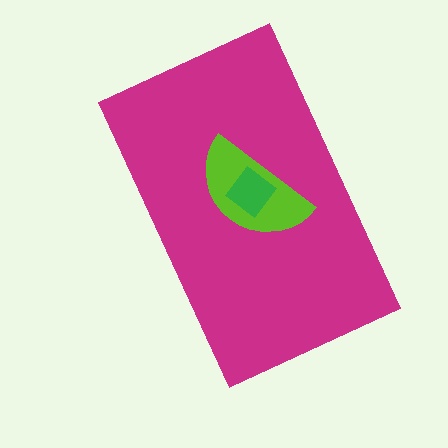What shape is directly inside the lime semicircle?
The green diamond.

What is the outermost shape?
The magenta rectangle.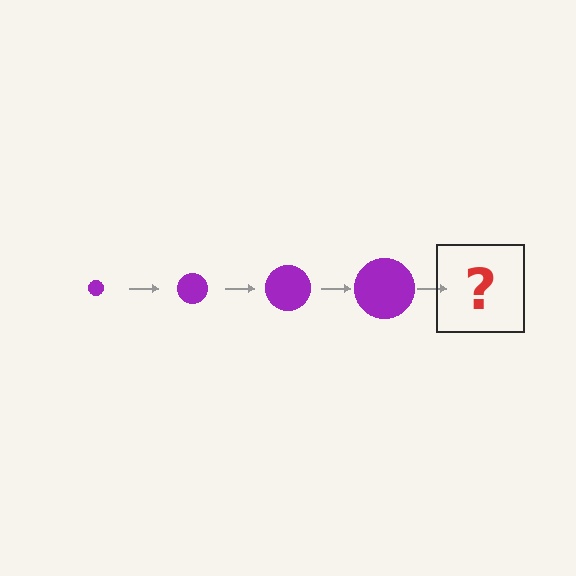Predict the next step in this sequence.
The next step is a purple circle, larger than the previous one.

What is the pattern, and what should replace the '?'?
The pattern is that the circle gets progressively larger each step. The '?' should be a purple circle, larger than the previous one.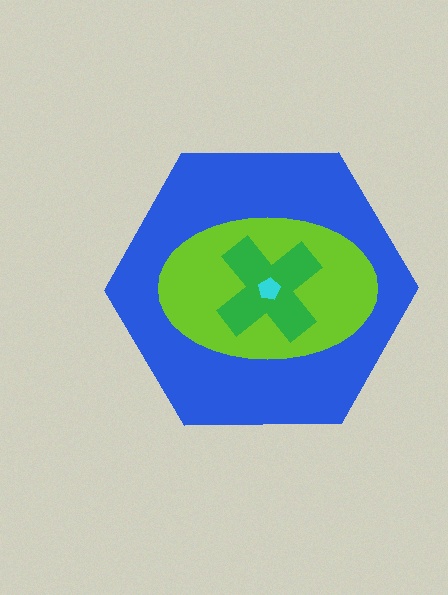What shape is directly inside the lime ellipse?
The green cross.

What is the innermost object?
The cyan pentagon.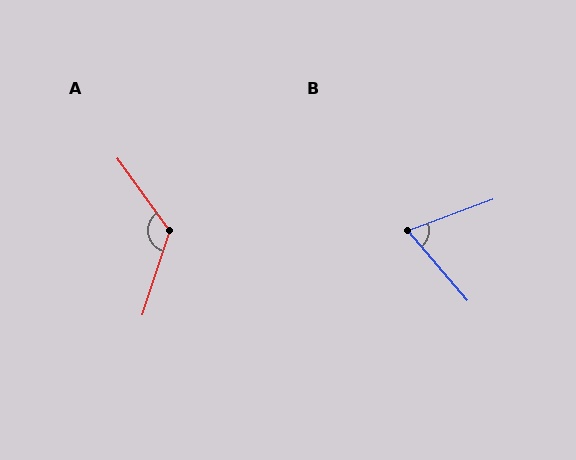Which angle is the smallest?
B, at approximately 70 degrees.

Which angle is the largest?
A, at approximately 126 degrees.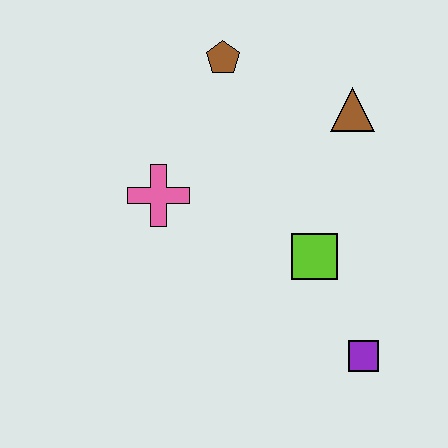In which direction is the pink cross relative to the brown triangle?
The pink cross is to the left of the brown triangle.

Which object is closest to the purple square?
The lime square is closest to the purple square.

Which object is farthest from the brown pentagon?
The purple square is farthest from the brown pentagon.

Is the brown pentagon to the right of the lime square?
No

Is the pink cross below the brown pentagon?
Yes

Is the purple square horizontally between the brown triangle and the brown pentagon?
No